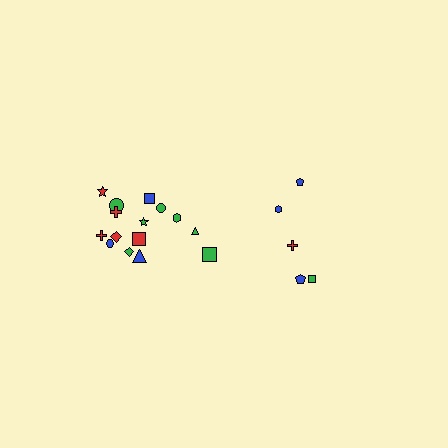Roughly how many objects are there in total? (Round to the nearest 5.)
Roughly 20 objects in total.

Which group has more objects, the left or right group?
The left group.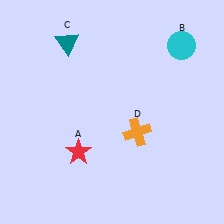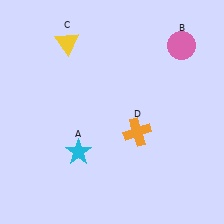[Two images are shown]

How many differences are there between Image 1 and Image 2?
There are 3 differences between the two images.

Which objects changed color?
A changed from red to cyan. B changed from cyan to pink. C changed from teal to yellow.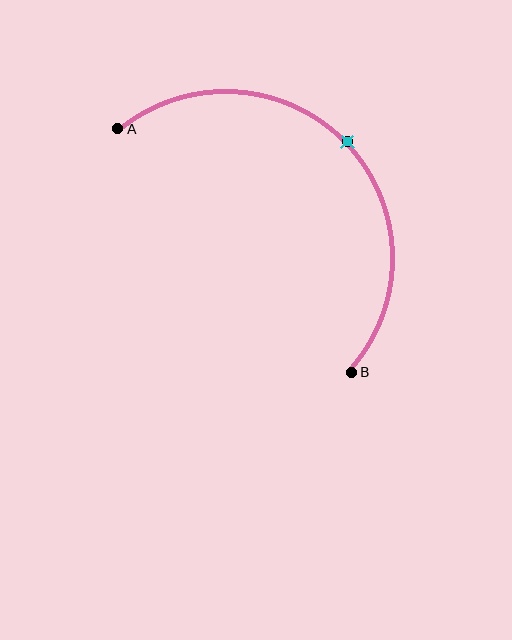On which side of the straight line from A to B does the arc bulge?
The arc bulges above and to the right of the straight line connecting A and B.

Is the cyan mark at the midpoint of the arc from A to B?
Yes. The cyan mark lies on the arc at equal arc-length from both A and B — it is the arc midpoint.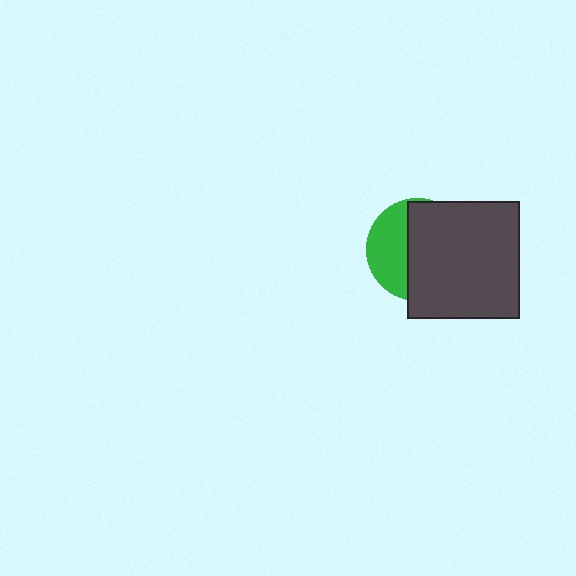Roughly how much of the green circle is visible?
A small part of it is visible (roughly 39%).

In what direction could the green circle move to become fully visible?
The green circle could move left. That would shift it out from behind the dark gray rectangle entirely.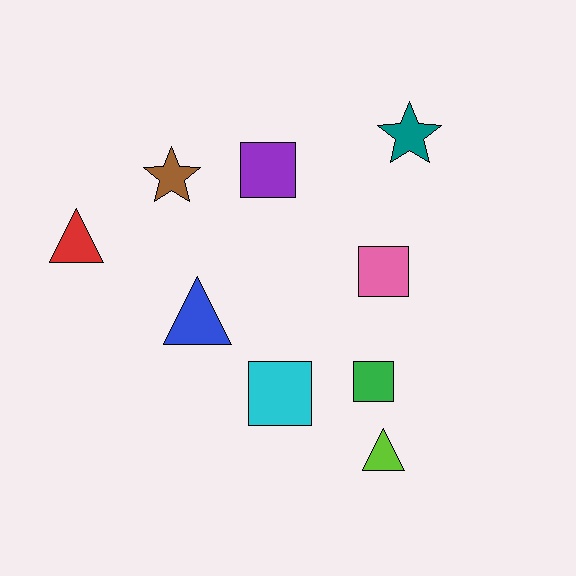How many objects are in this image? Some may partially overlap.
There are 9 objects.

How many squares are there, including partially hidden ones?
There are 4 squares.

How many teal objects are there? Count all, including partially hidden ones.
There is 1 teal object.